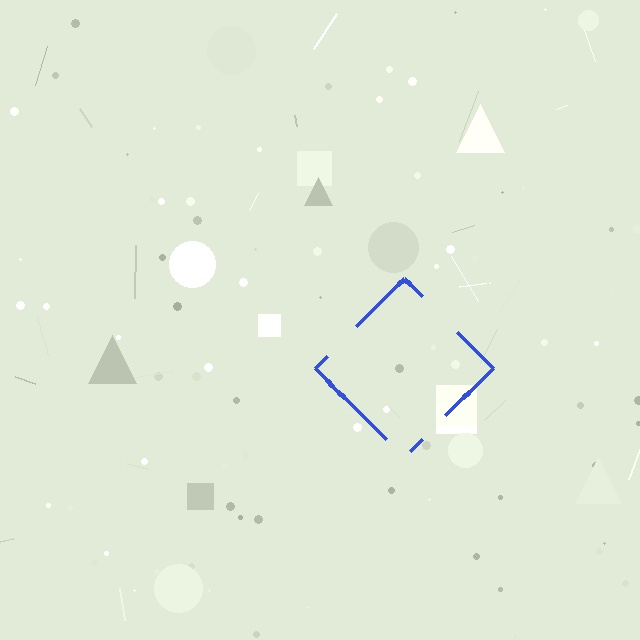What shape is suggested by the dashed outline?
The dashed outline suggests a diamond.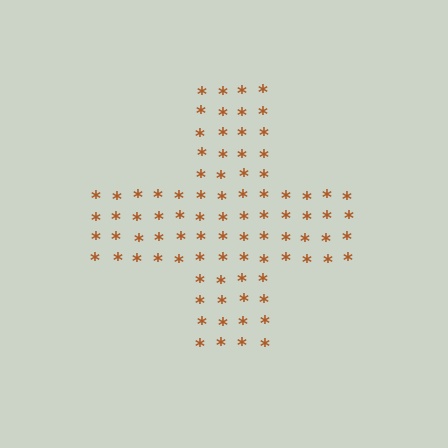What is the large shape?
The large shape is a cross.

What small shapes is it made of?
It is made of small asterisks.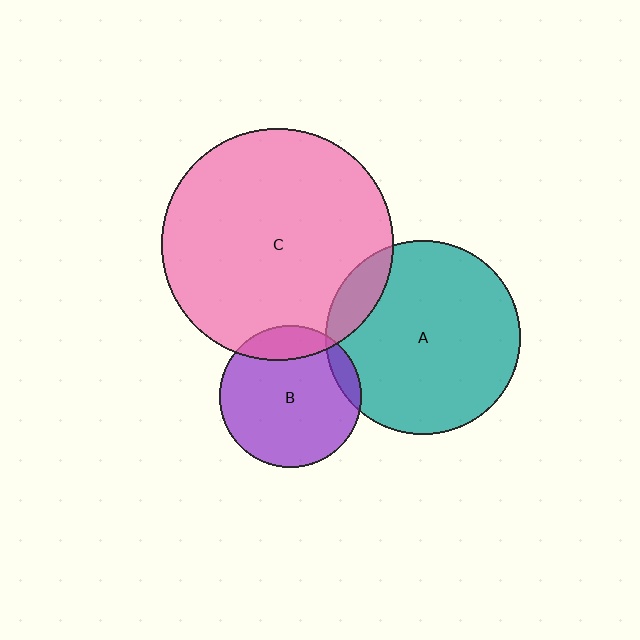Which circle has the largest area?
Circle C (pink).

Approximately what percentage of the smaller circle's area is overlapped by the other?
Approximately 15%.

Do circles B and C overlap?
Yes.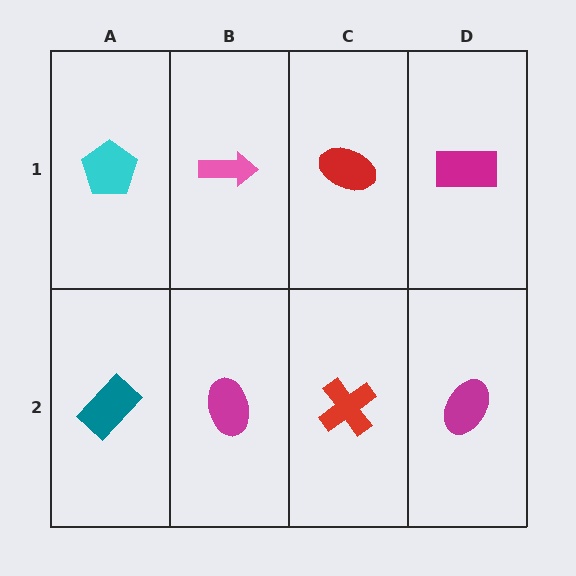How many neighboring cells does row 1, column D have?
2.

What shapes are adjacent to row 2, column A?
A cyan pentagon (row 1, column A), a magenta ellipse (row 2, column B).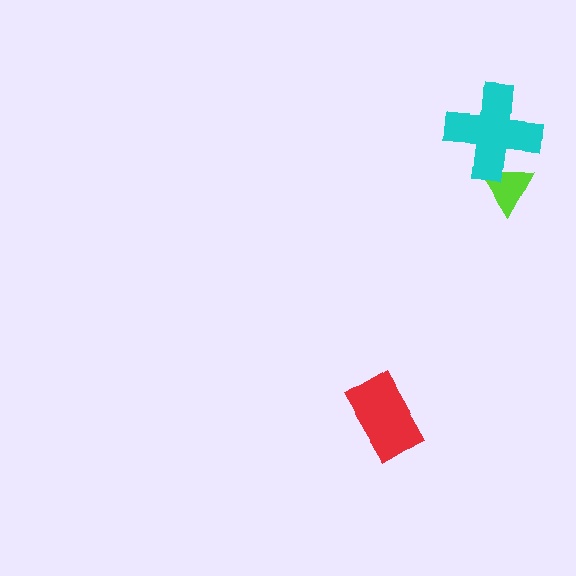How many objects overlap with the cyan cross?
1 object overlaps with the cyan cross.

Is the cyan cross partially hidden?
No, no other shape covers it.